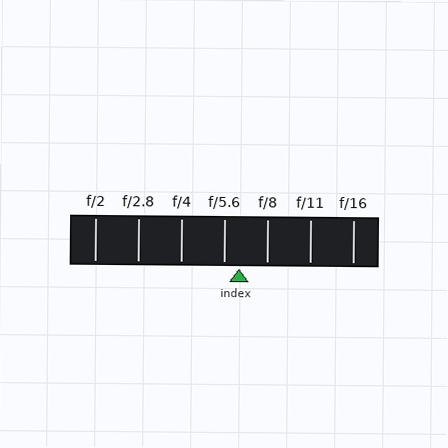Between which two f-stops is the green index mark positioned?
The index mark is between f/5.6 and f/8.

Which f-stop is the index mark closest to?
The index mark is closest to f/5.6.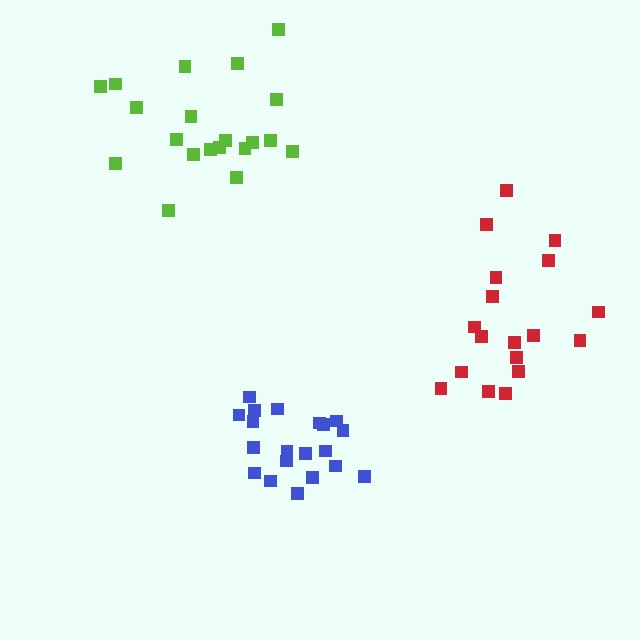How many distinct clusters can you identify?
There are 3 distinct clusters.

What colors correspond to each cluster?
The clusters are colored: blue, red, lime.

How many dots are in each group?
Group 1: 20 dots, Group 2: 18 dots, Group 3: 20 dots (58 total).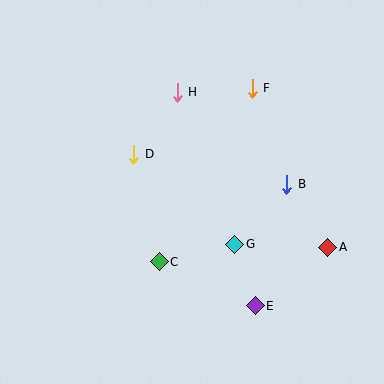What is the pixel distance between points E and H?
The distance between E and H is 227 pixels.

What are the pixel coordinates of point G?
Point G is at (235, 244).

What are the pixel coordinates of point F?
Point F is at (252, 88).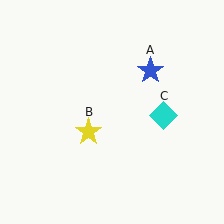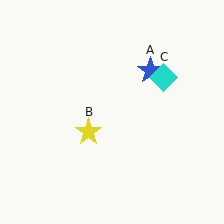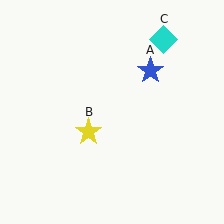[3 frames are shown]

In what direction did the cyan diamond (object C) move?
The cyan diamond (object C) moved up.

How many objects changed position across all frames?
1 object changed position: cyan diamond (object C).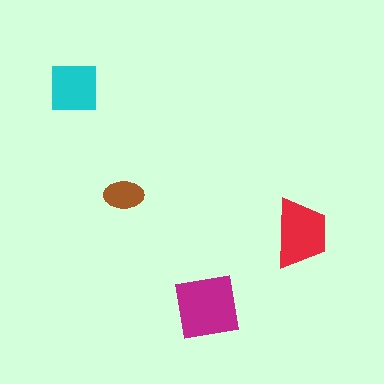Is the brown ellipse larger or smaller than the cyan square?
Smaller.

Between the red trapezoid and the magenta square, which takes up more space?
The magenta square.